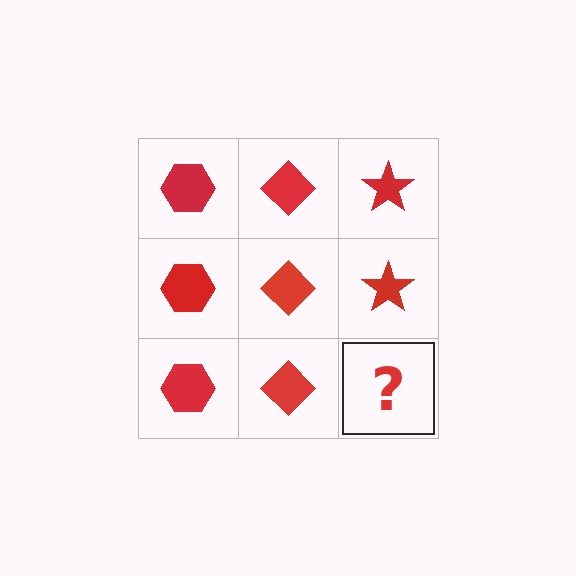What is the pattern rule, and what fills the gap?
The rule is that each column has a consistent shape. The gap should be filled with a red star.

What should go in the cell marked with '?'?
The missing cell should contain a red star.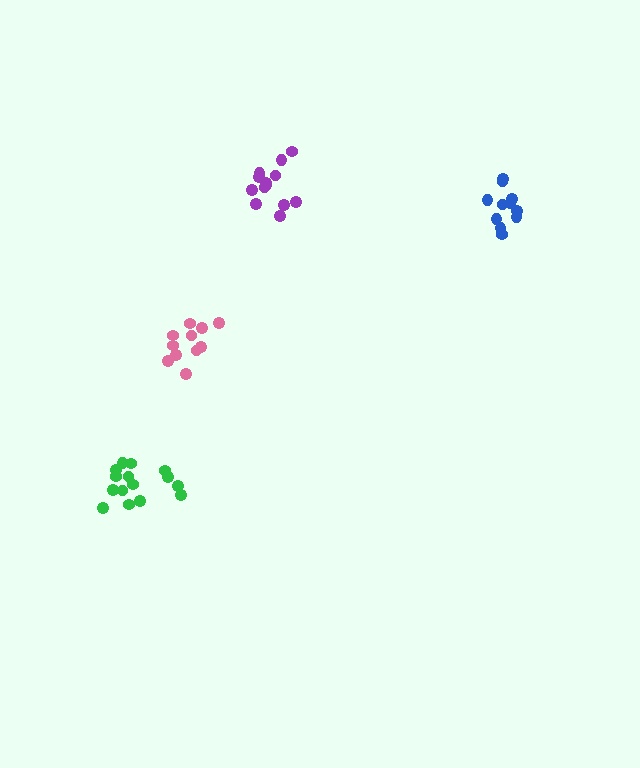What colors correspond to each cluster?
The clusters are colored: pink, green, blue, purple.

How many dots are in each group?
Group 1: 11 dots, Group 2: 15 dots, Group 3: 11 dots, Group 4: 13 dots (50 total).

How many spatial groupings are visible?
There are 4 spatial groupings.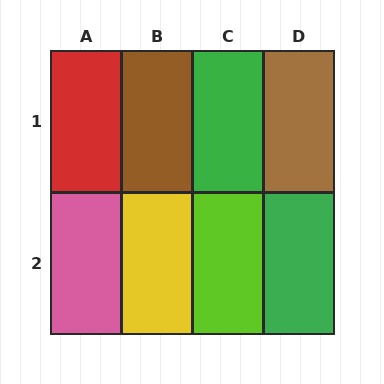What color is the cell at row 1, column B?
Brown.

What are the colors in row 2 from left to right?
Pink, yellow, lime, green.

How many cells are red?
1 cell is red.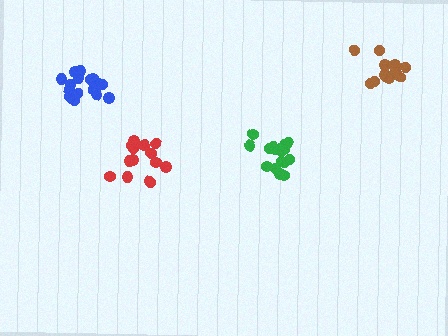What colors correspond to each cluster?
The clusters are colored: red, blue, brown, green.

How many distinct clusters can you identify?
There are 4 distinct clusters.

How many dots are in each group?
Group 1: 14 dots, Group 2: 17 dots, Group 3: 15 dots, Group 4: 16 dots (62 total).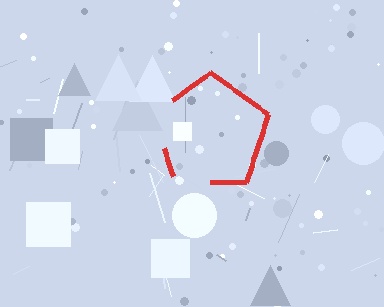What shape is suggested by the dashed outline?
The dashed outline suggests a pentagon.